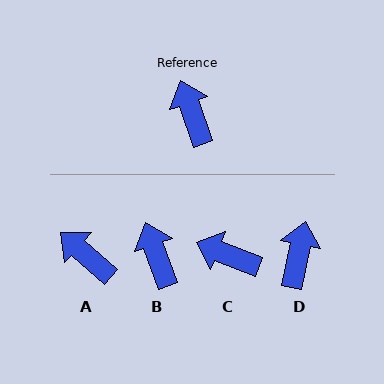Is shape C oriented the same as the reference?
No, it is off by about 49 degrees.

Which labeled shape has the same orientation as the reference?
B.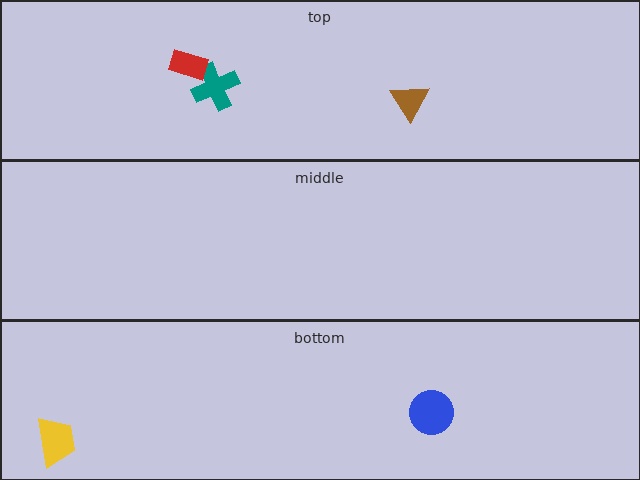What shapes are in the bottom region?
The yellow trapezoid, the blue circle.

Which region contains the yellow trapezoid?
The bottom region.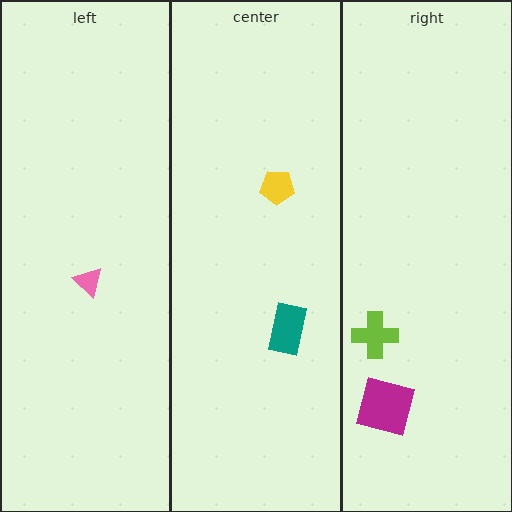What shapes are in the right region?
The lime cross, the magenta square.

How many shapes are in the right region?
2.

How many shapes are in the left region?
1.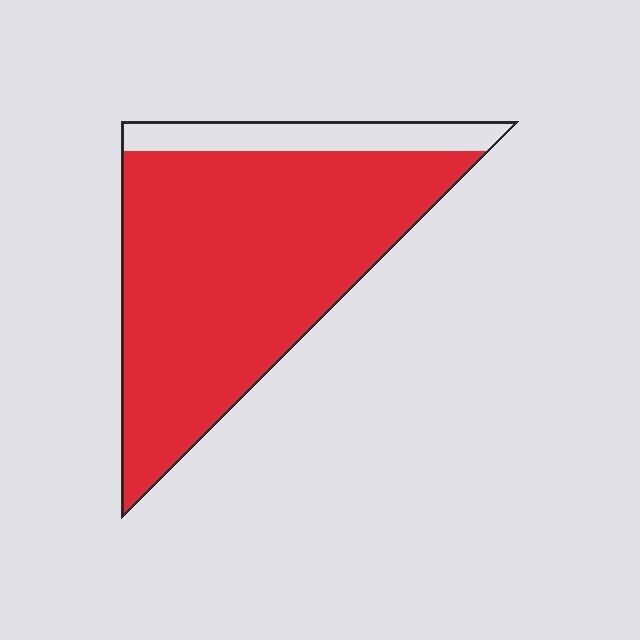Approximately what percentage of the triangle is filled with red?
Approximately 85%.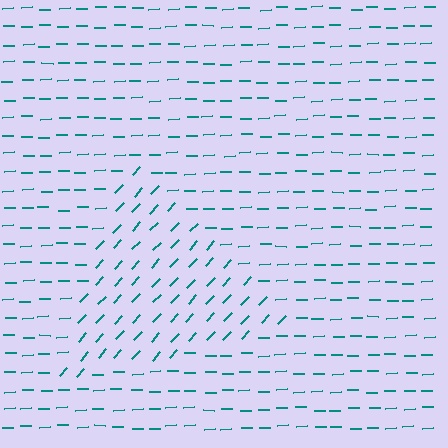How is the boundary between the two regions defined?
The boundary is defined purely by a change in line orientation (approximately 45 degrees difference). All lines are the same color and thickness.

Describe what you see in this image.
The image is filled with small teal line segments. A triangle region in the image has lines oriented differently from the surrounding lines, creating a visible texture boundary.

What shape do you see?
I see a triangle.